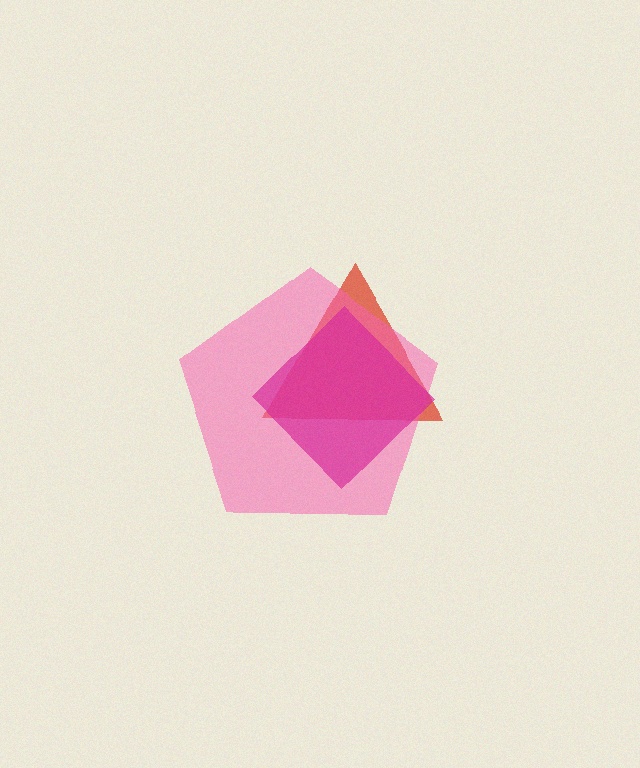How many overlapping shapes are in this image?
There are 3 overlapping shapes in the image.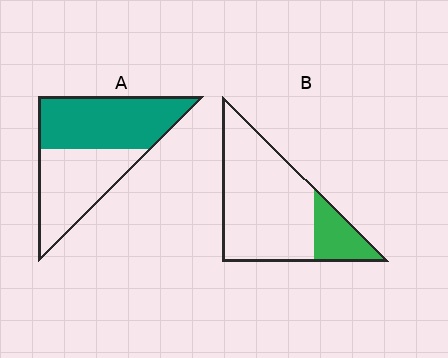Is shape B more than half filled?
No.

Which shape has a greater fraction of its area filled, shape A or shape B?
Shape A.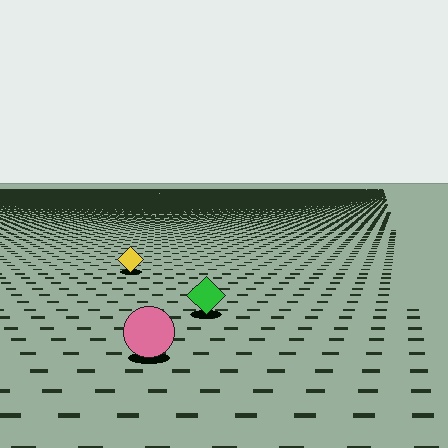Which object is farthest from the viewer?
The yellow diamond is farthest from the viewer. It appears smaller and the ground texture around it is denser.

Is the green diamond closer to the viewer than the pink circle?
No. The pink circle is closer — you can tell from the texture gradient: the ground texture is coarser near it.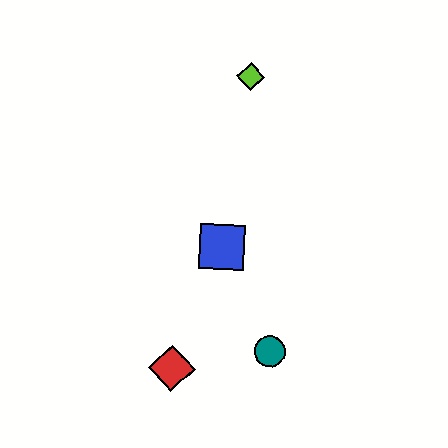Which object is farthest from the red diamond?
The lime diamond is farthest from the red diamond.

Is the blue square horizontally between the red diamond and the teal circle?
Yes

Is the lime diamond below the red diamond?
No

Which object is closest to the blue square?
The teal circle is closest to the blue square.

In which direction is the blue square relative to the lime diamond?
The blue square is below the lime diamond.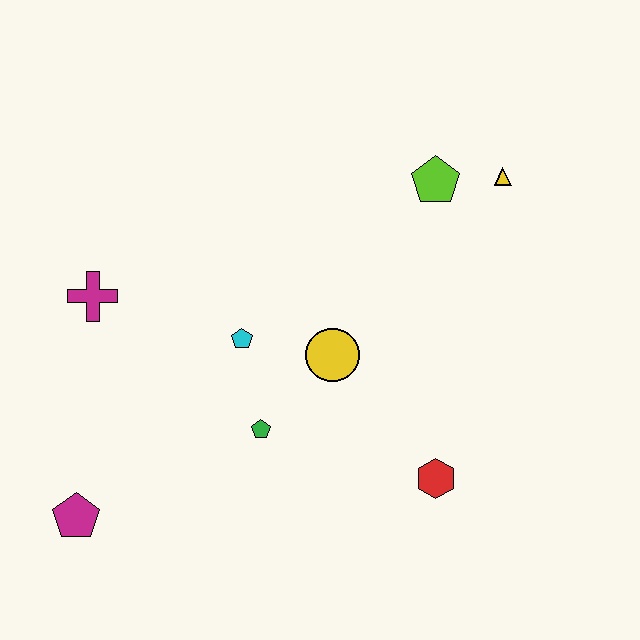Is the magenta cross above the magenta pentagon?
Yes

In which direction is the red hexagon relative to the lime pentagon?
The red hexagon is below the lime pentagon.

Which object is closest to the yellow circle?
The cyan pentagon is closest to the yellow circle.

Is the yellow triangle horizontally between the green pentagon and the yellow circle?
No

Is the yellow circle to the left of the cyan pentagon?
No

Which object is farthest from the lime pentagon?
The magenta pentagon is farthest from the lime pentagon.